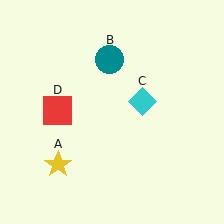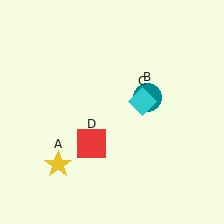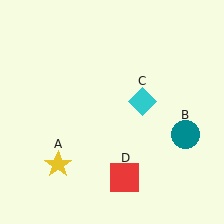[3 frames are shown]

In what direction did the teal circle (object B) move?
The teal circle (object B) moved down and to the right.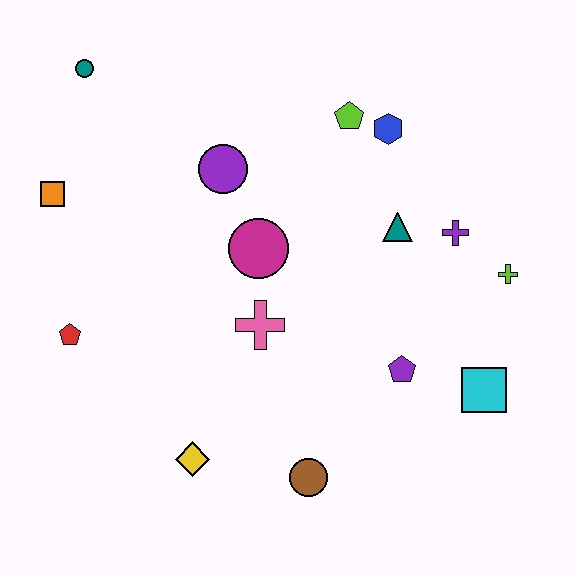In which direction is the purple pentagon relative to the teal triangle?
The purple pentagon is below the teal triangle.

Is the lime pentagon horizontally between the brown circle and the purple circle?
No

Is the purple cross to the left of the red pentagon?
No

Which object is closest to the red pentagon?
The orange square is closest to the red pentagon.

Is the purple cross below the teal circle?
Yes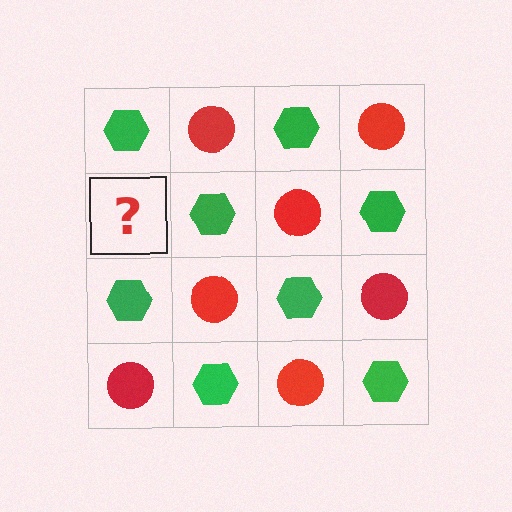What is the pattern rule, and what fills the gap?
The rule is that it alternates green hexagon and red circle in a checkerboard pattern. The gap should be filled with a red circle.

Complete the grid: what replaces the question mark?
The question mark should be replaced with a red circle.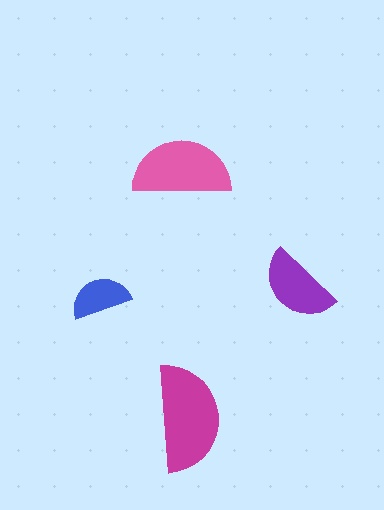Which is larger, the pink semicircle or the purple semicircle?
The pink one.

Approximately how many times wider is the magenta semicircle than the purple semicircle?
About 1.5 times wider.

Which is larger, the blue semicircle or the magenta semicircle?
The magenta one.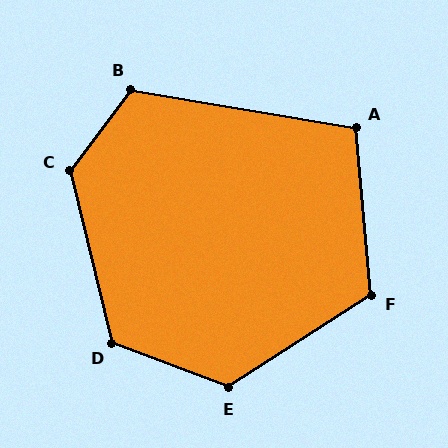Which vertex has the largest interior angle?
C, at approximately 129 degrees.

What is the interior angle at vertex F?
Approximately 118 degrees (obtuse).